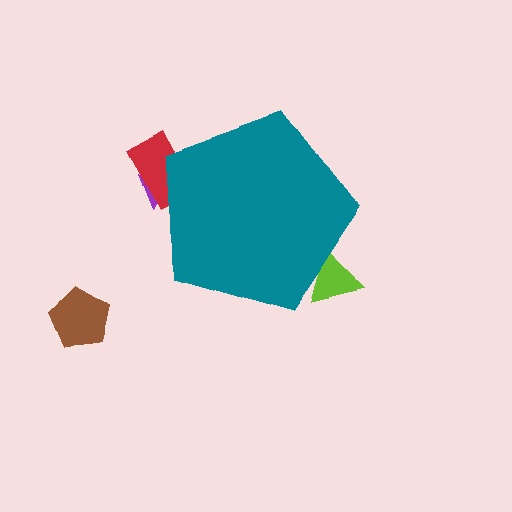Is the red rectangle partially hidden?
Yes, the red rectangle is partially hidden behind the teal pentagon.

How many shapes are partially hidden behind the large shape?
3 shapes are partially hidden.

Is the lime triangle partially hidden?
Yes, the lime triangle is partially hidden behind the teal pentagon.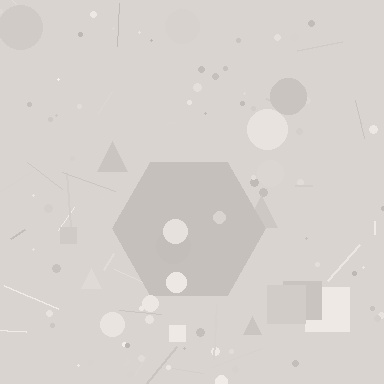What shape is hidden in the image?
A hexagon is hidden in the image.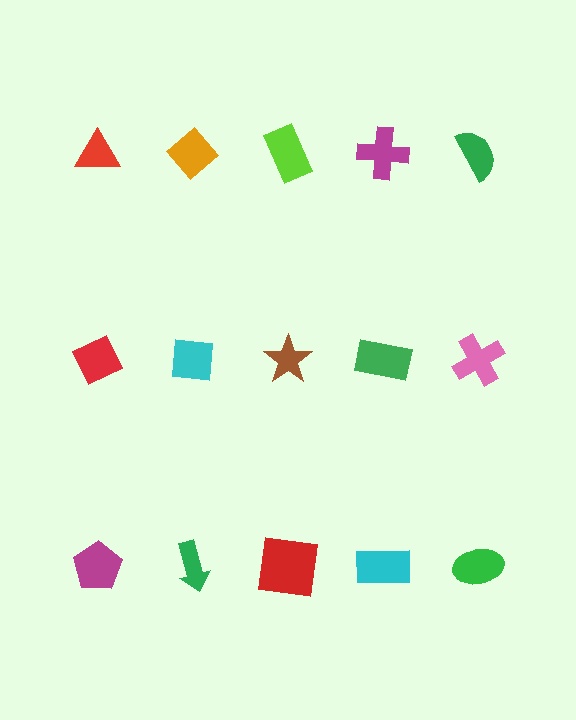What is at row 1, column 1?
A red triangle.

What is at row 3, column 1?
A magenta pentagon.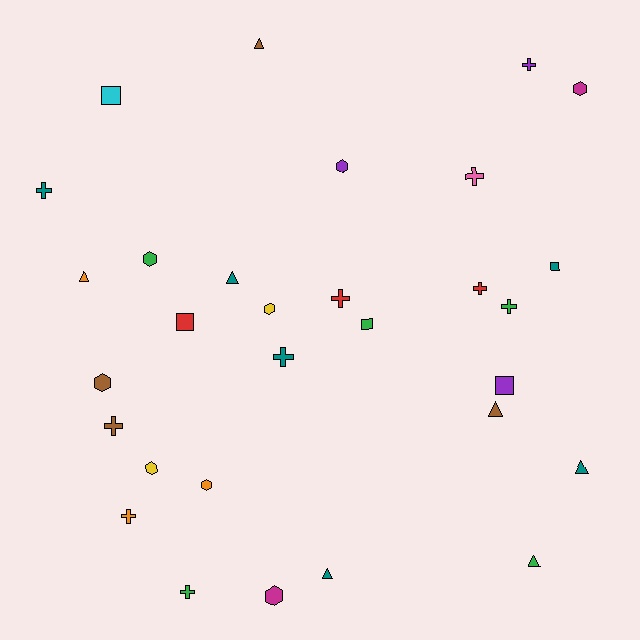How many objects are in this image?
There are 30 objects.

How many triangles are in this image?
There are 7 triangles.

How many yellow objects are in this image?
There are 2 yellow objects.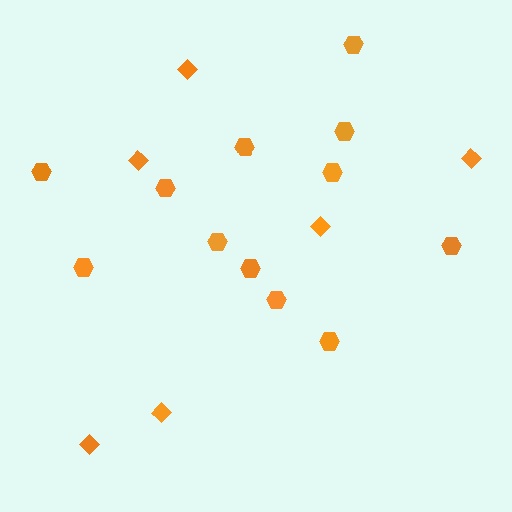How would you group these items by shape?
There are 2 groups: one group of diamonds (6) and one group of hexagons (12).